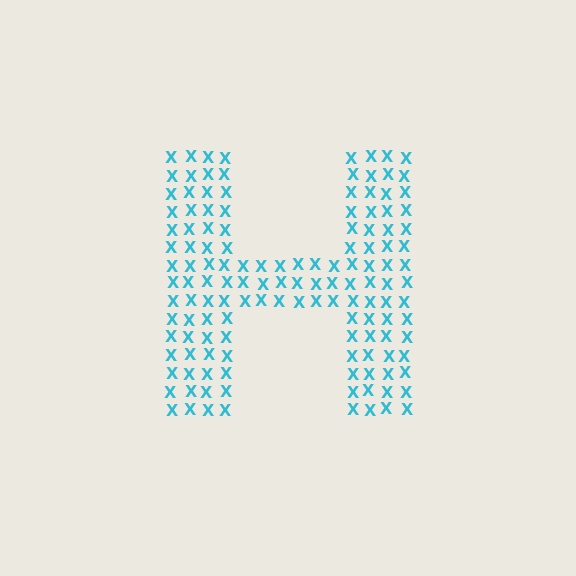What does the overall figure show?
The overall figure shows the letter H.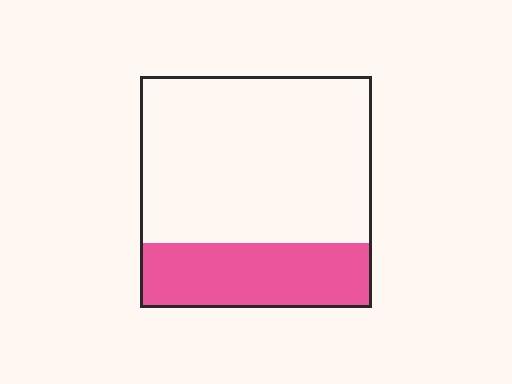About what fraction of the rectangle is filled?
About one quarter (1/4).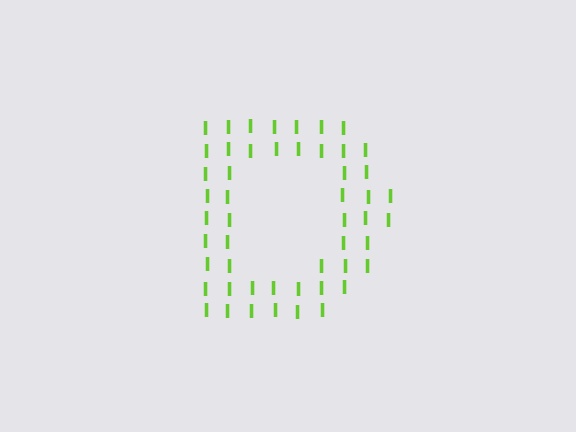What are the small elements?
The small elements are letter I's.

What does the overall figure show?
The overall figure shows the letter D.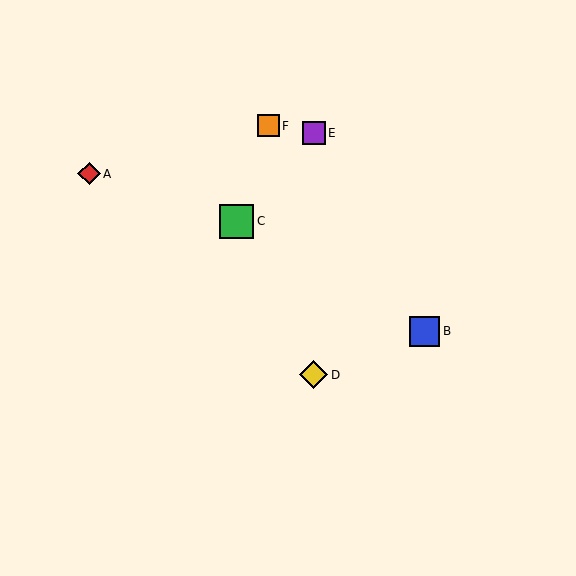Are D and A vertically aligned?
No, D is at x≈314 and A is at x≈89.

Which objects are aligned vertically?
Objects D, E are aligned vertically.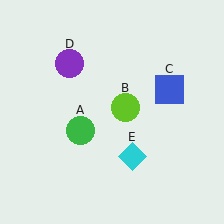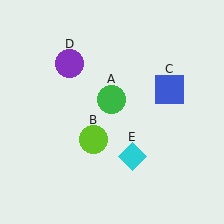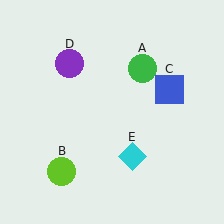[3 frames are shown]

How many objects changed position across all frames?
2 objects changed position: green circle (object A), lime circle (object B).